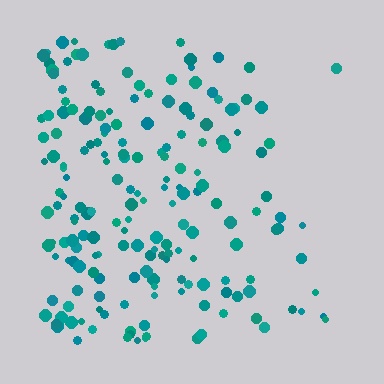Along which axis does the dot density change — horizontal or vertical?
Horizontal.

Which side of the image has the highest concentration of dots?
The left.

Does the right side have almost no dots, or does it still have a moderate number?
Still a moderate number, just noticeably fewer than the left.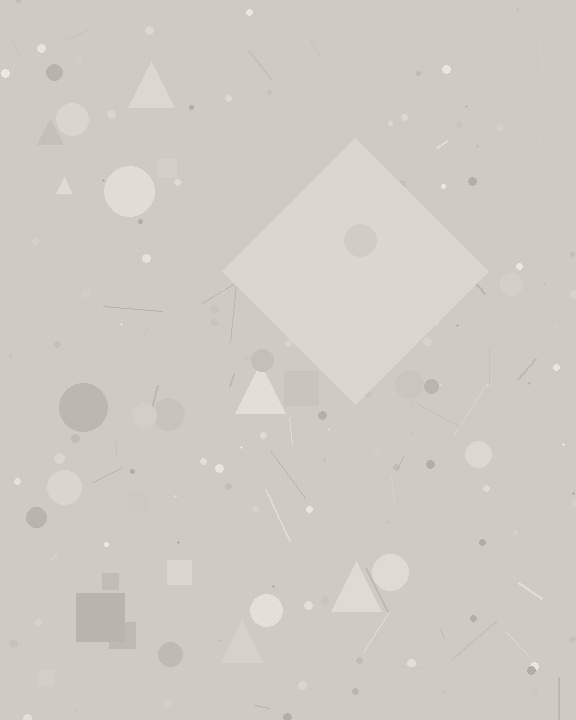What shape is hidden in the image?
A diamond is hidden in the image.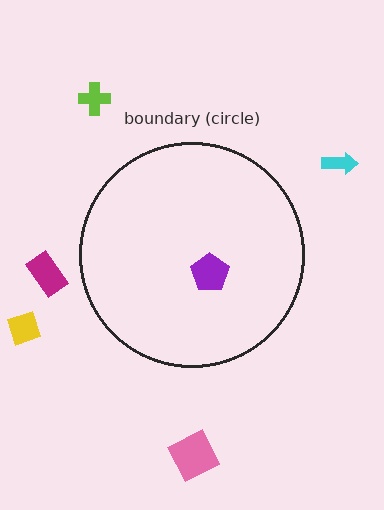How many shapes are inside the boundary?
1 inside, 5 outside.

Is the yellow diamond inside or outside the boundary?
Outside.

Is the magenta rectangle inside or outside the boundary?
Outside.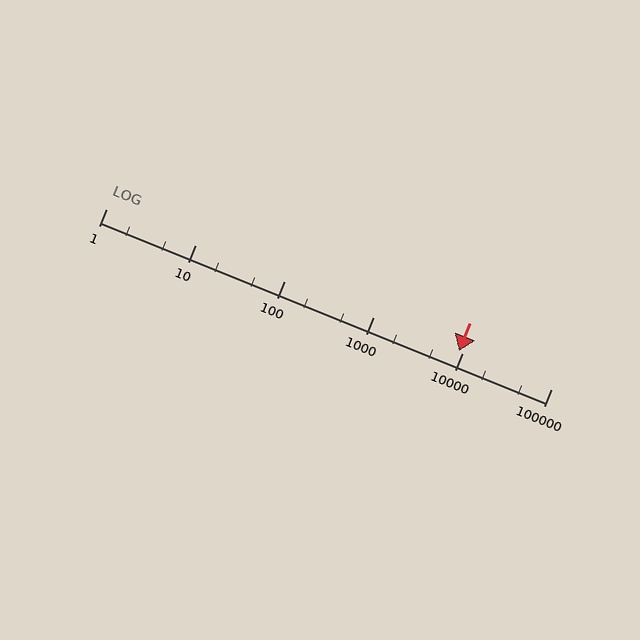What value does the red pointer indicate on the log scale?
The pointer indicates approximately 9100.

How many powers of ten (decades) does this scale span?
The scale spans 5 decades, from 1 to 100000.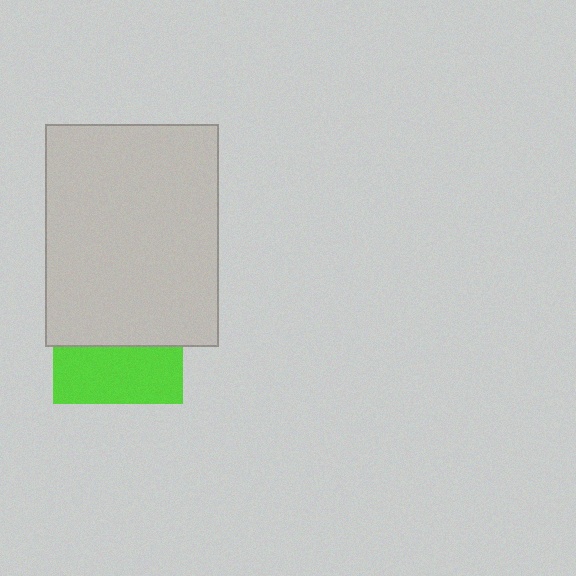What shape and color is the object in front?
The object in front is a light gray rectangle.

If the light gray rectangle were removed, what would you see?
You would see the complete lime square.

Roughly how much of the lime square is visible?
A small part of it is visible (roughly 43%).